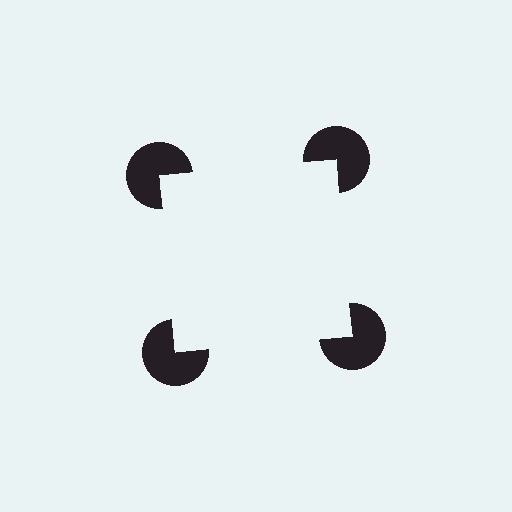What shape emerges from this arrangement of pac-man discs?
An illusory square — its edges are inferred from the aligned wedge cuts in the pac-man discs, not physically drawn.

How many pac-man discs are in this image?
There are 4 — one at each vertex of the illusory square.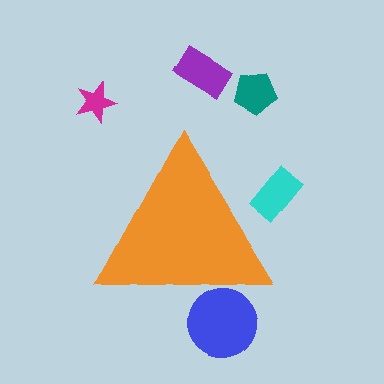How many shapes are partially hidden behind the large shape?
2 shapes are partially hidden.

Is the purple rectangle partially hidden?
No, the purple rectangle is fully visible.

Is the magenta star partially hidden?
No, the magenta star is fully visible.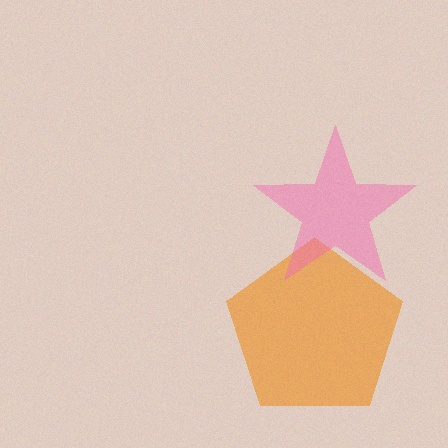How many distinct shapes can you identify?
There are 2 distinct shapes: an orange pentagon, a pink star.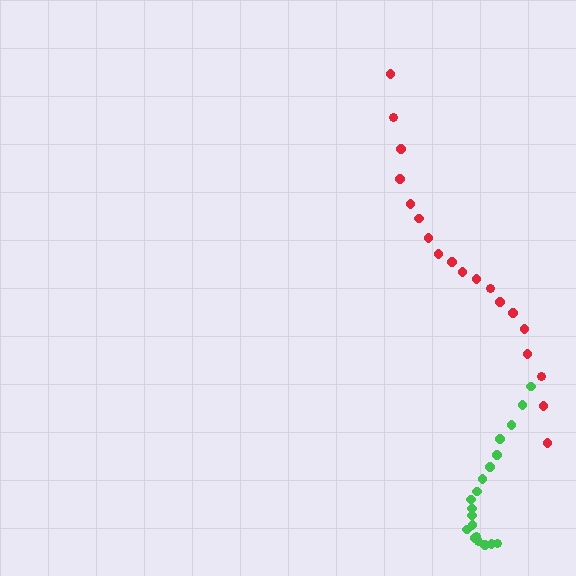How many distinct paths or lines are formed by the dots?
There are 2 distinct paths.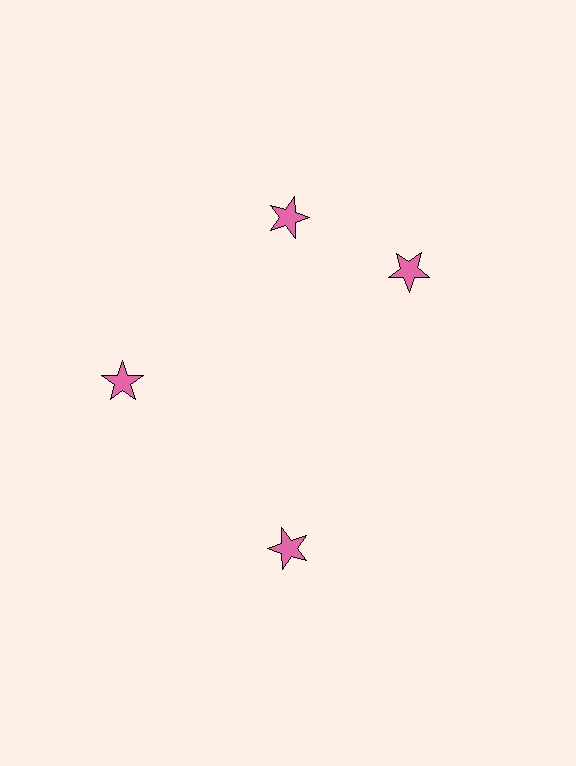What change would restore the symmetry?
The symmetry would be restored by rotating it back into even spacing with its neighbors so that all 4 stars sit at equal angles and equal distance from the center.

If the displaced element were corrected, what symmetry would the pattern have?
It would have 4-fold rotational symmetry — the pattern would map onto itself every 90 degrees.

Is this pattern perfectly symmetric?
No. The 4 pink stars are arranged in a ring, but one element near the 3 o'clock position is rotated out of alignment along the ring, breaking the 4-fold rotational symmetry.